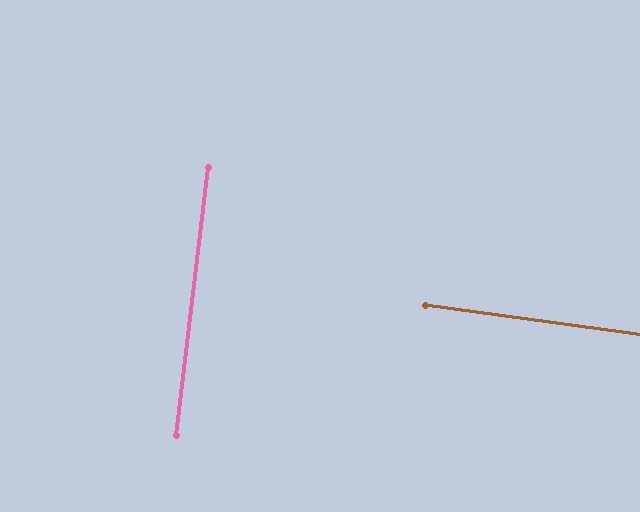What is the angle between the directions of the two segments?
Approximately 89 degrees.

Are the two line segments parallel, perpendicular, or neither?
Perpendicular — they meet at approximately 89°.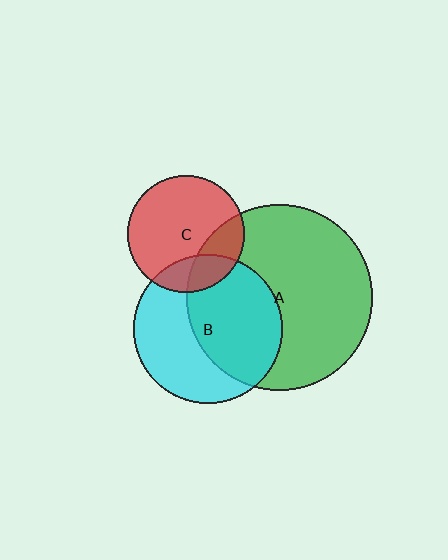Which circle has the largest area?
Circle A (green).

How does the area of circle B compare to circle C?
Approximately 1.6 times.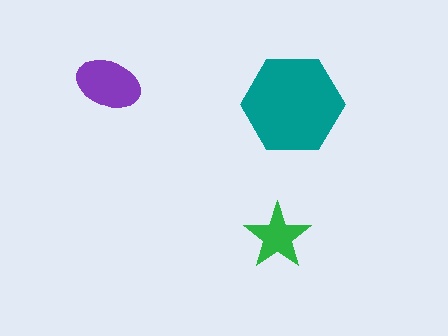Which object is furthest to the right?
The teal hexagon is rightmost.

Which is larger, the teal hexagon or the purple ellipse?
The teal hexagon.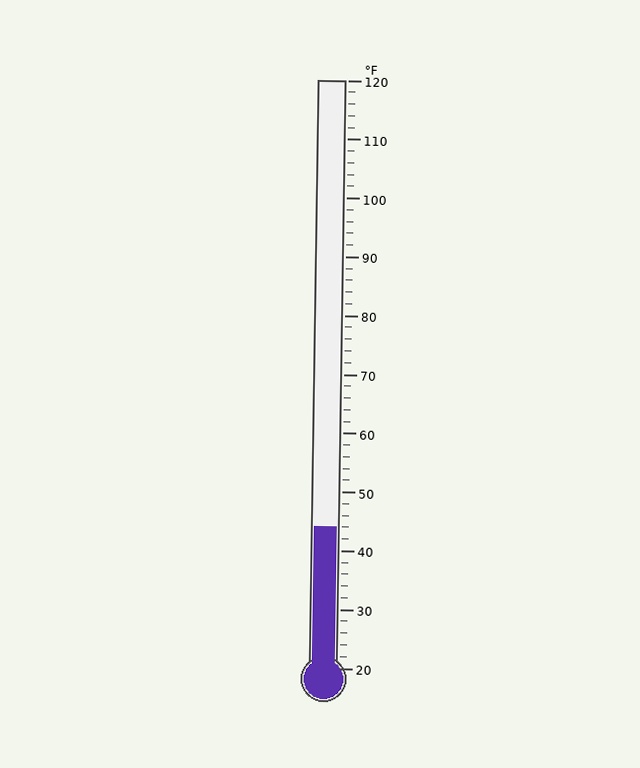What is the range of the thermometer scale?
The thermometer scale ranges from 20°F to 120°F.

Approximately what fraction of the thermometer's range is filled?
The thermometer is filled to approximately 25% of its range.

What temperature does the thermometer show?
The thermometer shows approximately 44°F.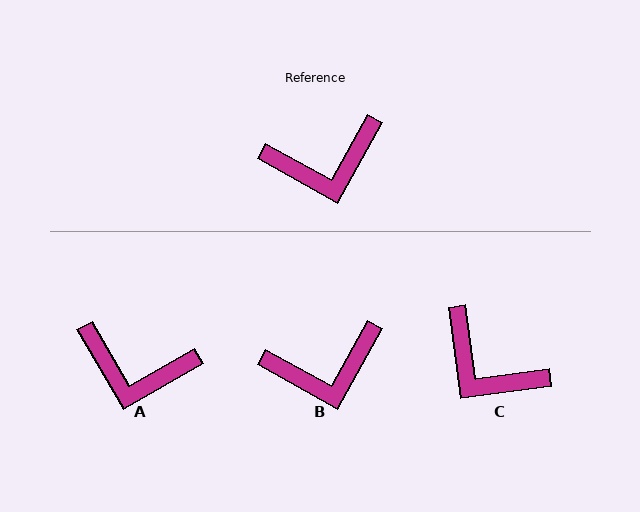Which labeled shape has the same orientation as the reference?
B.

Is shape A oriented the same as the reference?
No, it is off by about 31 degrees.